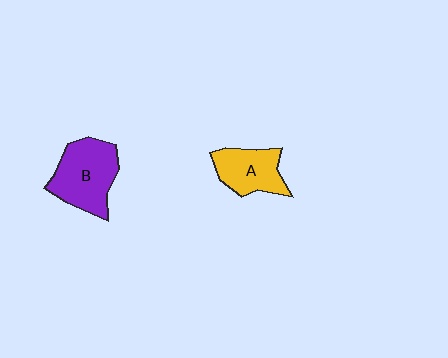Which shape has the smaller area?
Shape A (yellow).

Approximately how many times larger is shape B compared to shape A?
Approximately 1.4 times.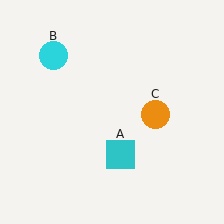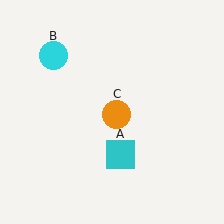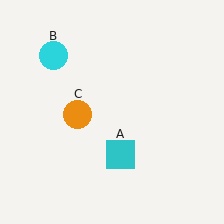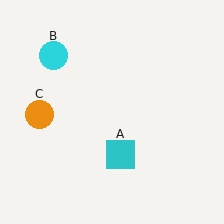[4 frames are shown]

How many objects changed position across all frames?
1 object changed position: orange circle (object C).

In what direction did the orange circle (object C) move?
The orange circle (object C) moved left.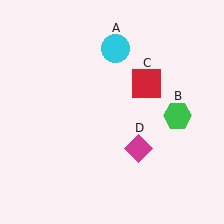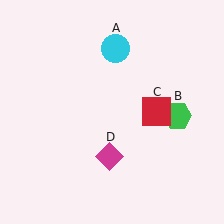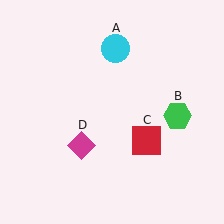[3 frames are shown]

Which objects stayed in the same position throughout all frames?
Cyan circle (object A) and green hexagon (object B) remained stationary.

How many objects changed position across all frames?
2 objects changed position: red square (object C), magenta diamond (object D).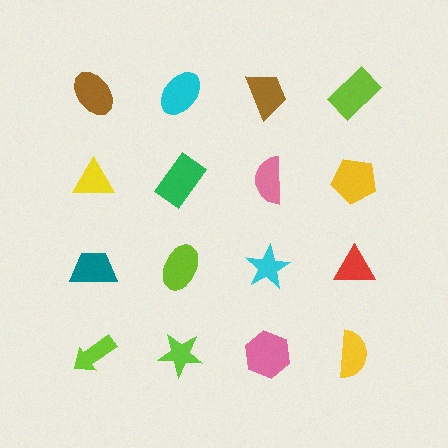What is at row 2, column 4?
A yellow pentagon.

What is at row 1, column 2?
A cyan ellipse.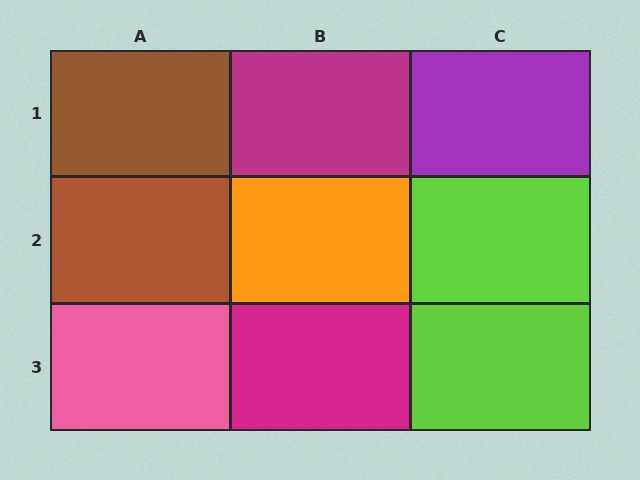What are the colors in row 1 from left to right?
Brown, magenta, purple.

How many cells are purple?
1 cell is purple.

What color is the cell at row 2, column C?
Lime.